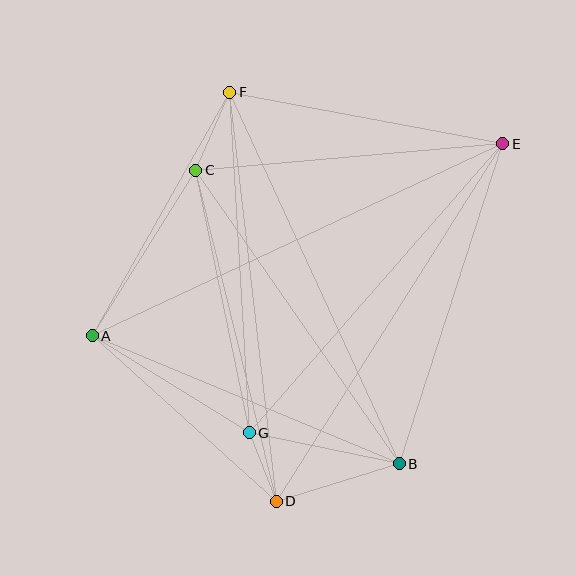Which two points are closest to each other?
Points D and G are closest to each other.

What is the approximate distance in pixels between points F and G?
The distance between F and G is approximately 341 pixels.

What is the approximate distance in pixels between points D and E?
The distance between D and E is approximately 423 pixels.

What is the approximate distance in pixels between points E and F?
The distance between E and F is approximately 278 pixels.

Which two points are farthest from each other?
Points A and E are farthest from each other.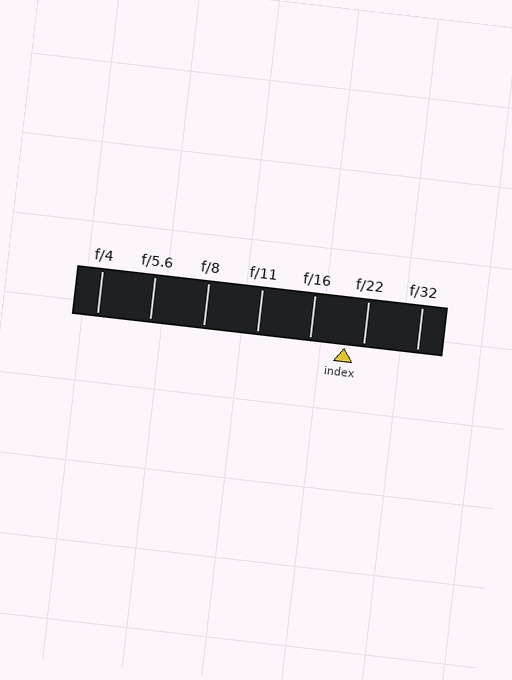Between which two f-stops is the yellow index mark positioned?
The index mark is between f/16 and f/22.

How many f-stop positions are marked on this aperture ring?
There are 7 f-stop positions marked.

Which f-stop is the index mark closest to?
The index mark is closest to f/22.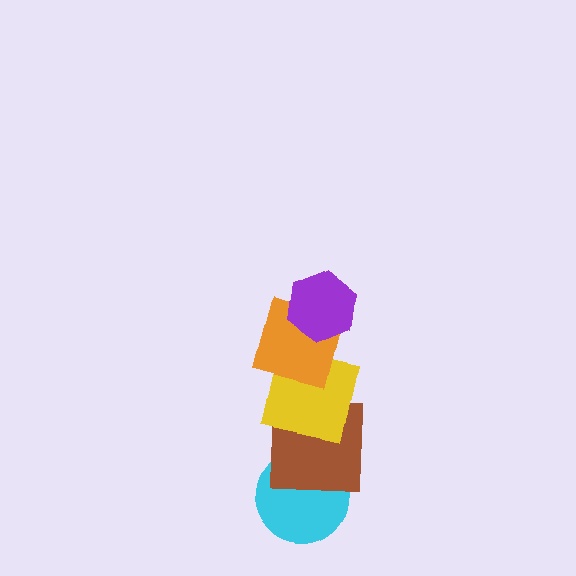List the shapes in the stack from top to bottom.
From top to bottom: the purple hexagon, the orange square, the yellow square, the brown square, the cyan circle.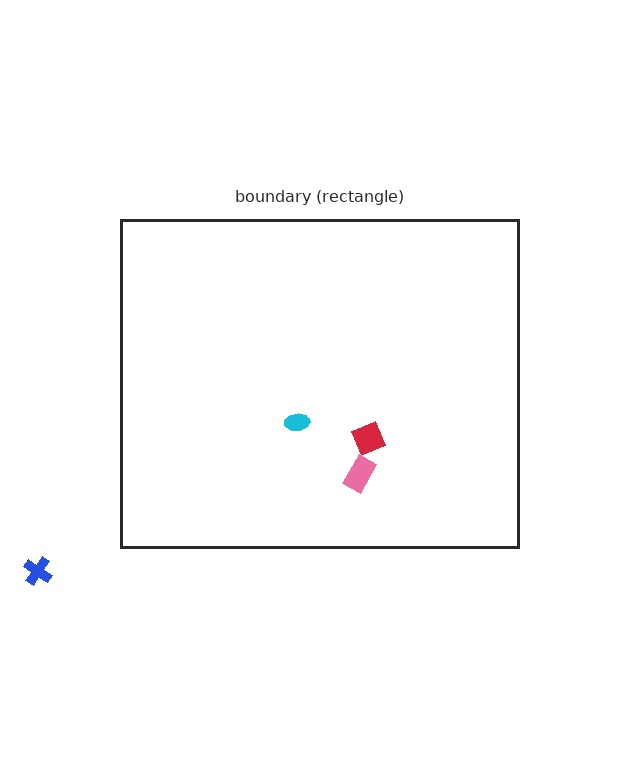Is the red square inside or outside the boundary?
Inside.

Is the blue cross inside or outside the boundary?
Outside.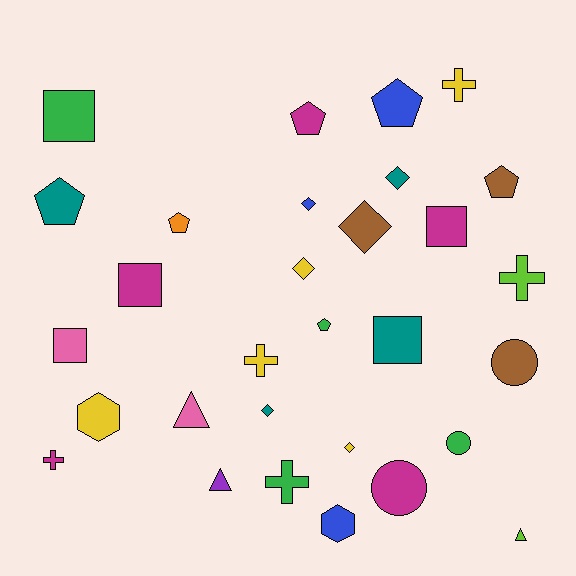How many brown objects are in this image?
There are 3 brown objects.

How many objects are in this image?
There are 30 objects.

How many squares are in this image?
There are 5 squares.